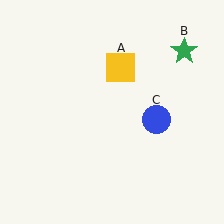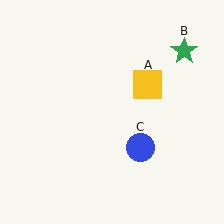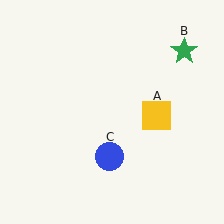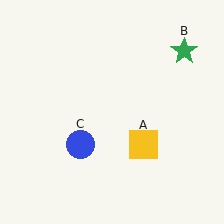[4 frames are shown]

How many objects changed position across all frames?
2 objects changed position: yellow square (object A), blue circle (object C).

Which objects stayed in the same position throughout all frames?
Green star (object B) remained stationary.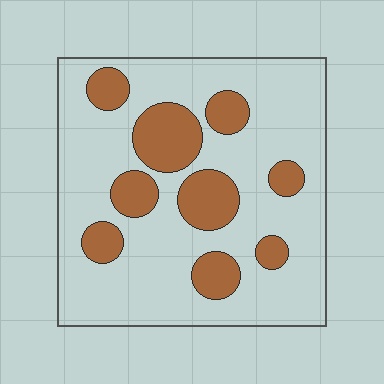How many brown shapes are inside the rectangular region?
9.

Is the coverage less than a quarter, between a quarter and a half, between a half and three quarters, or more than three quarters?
Less than a quarter.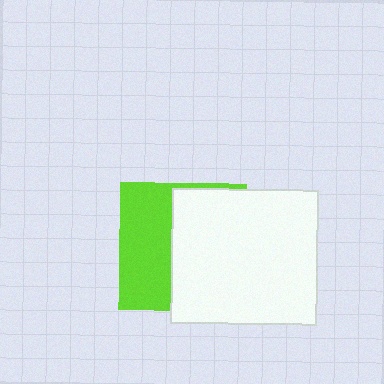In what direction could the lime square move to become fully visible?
The lime square could move left. That would shift it out from behind the white rectangle entirely.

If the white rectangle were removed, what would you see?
You would see the complete lime square.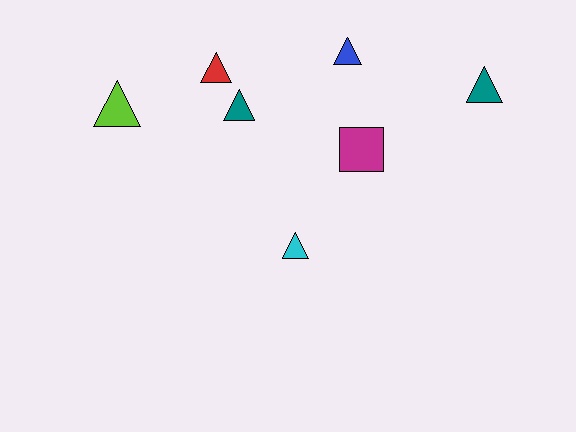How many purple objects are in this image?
There are no purple objects.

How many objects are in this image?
There are 7 objects.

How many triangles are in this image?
There are 6 triangles.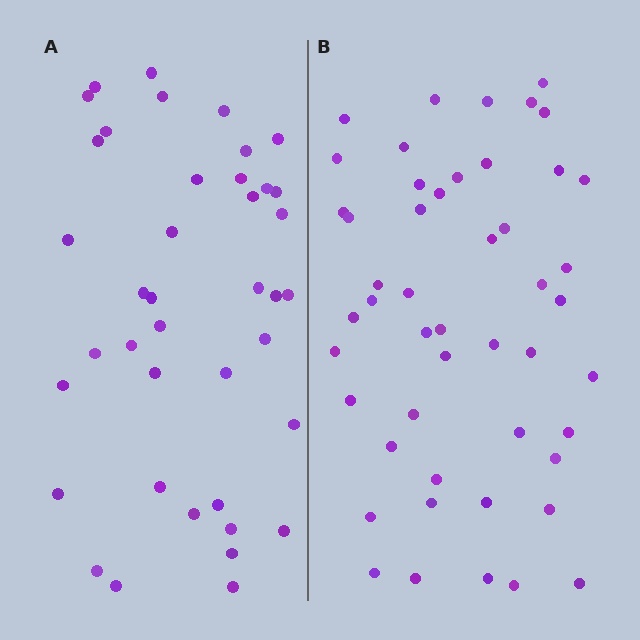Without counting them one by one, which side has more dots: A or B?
Region B (the right region) has more dots.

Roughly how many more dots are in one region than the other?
Region B has roughly 8 or so more dots than region A.